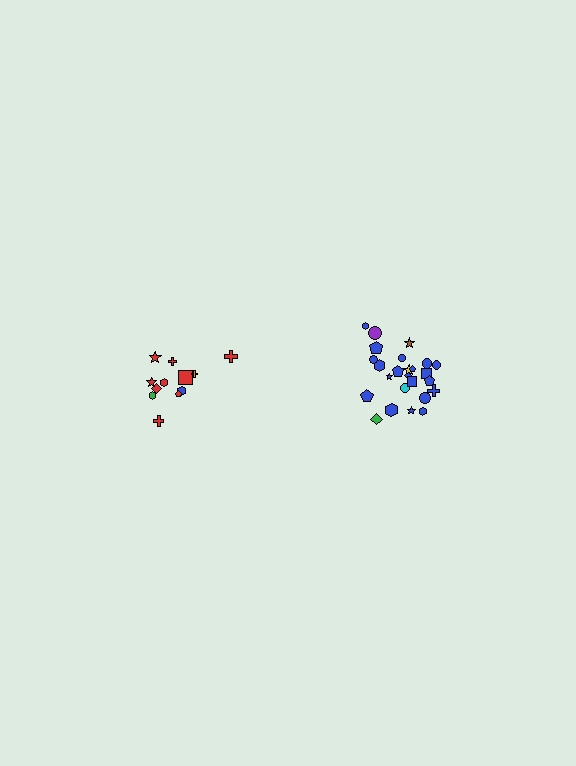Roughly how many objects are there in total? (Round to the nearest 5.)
Roughly 35 objects in total.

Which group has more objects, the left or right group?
The right group.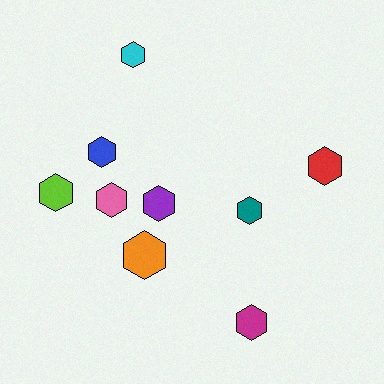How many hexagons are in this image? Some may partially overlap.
There are 9 hexagons.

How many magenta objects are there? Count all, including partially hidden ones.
There is 1 magenta object.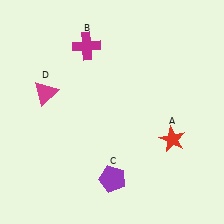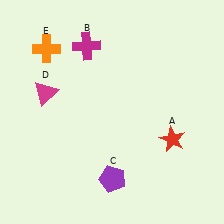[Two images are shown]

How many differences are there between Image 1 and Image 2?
There is 1 difference between the two images.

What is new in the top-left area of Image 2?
An orange cross (E) was added in the top-left area of Image 2.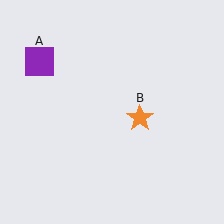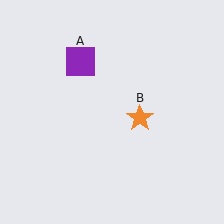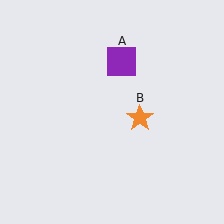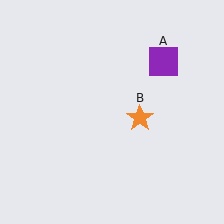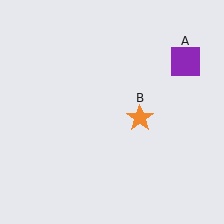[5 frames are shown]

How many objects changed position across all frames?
1 object changed position: purple square (object A).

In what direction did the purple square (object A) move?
The purple square (object A) moved right.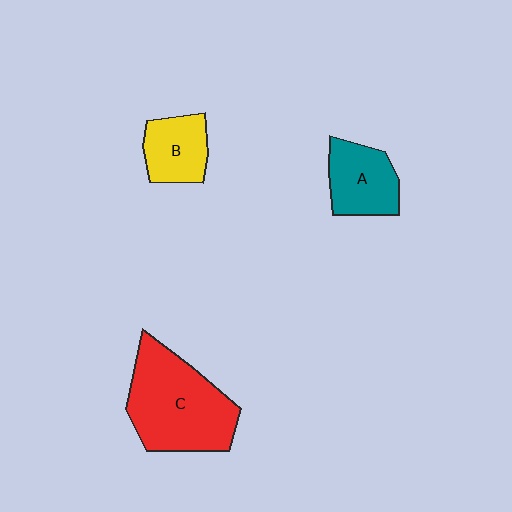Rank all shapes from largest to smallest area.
From largest to smallest: C (red), A (teal), B (yellow).